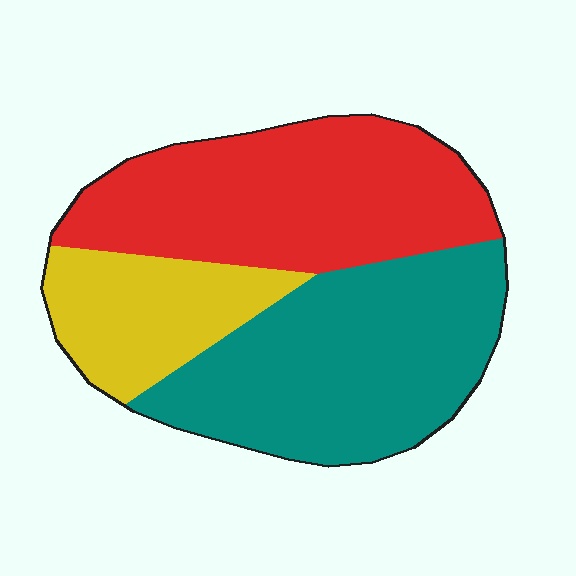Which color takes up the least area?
Yellow, at roughly 20%.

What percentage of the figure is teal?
Teal covers roughly 40% of the figure.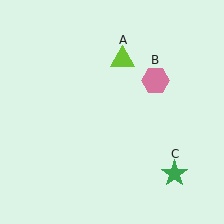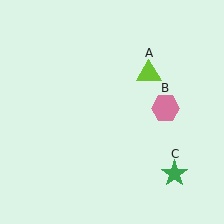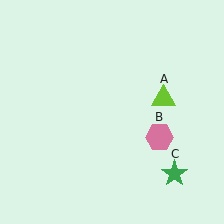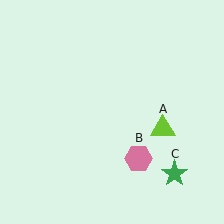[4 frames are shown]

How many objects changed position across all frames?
2 objects changed position: lime triangle (object A), pink hexagon (object B).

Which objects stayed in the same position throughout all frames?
Green star (object C) remained stationary.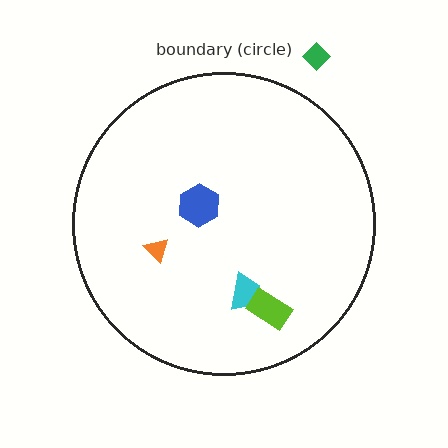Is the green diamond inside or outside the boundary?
Outside.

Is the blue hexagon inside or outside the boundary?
Inside.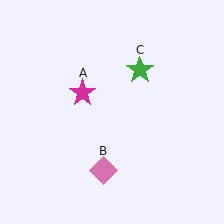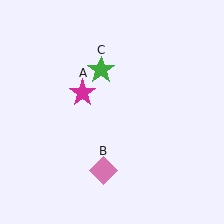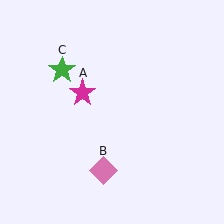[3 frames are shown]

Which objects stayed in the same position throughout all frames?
Magenta star (object A) and pink diamond (object B) remained stationary.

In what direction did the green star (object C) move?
The green star (object C) moved left.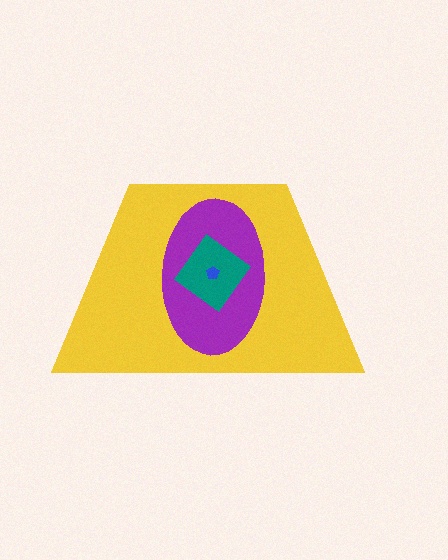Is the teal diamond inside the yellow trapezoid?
Yes.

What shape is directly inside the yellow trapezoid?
The purple ellipse.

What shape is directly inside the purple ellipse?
The teal diamond.